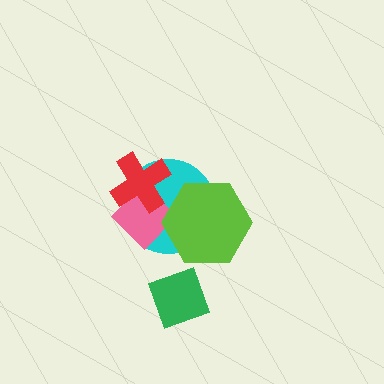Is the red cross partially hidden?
No, no other shape covers it.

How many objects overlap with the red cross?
2 objects overlap with the red cross.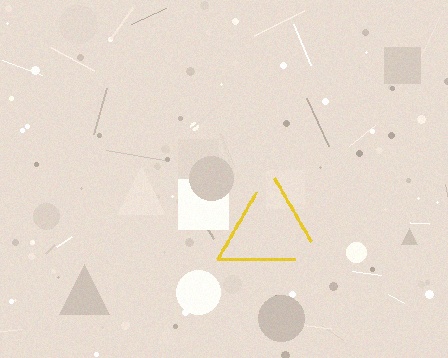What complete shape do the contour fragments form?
The contour fragments form a triangle.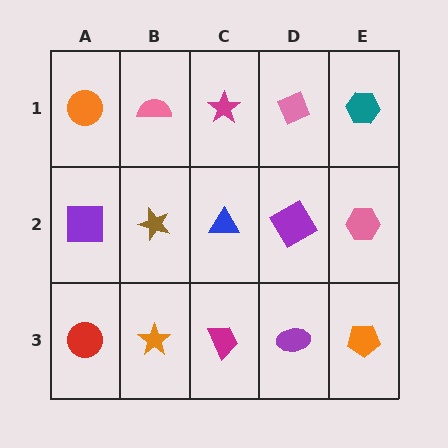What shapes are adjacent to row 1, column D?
A purple diamond (row 2, column D), a magenta star (row 1, column C), a teal hexagon (row 1, column E).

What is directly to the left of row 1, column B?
An orange circle.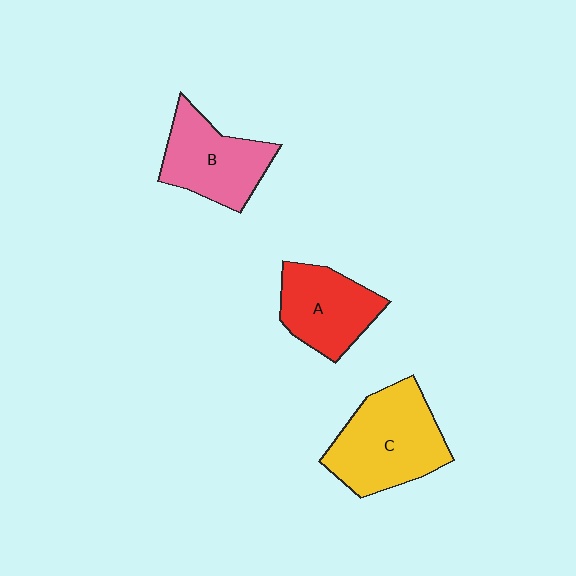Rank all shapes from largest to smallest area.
From largest to smallest: C (yellow), B (pink), A (red).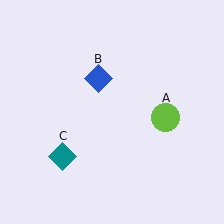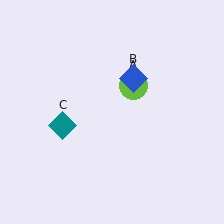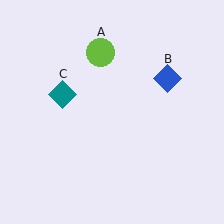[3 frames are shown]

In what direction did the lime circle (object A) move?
The lime circle (object A) moved up and to the left.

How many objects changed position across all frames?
3 objects changed position: lime circle (object A), blue diamond (object B), teal diamond (object C).